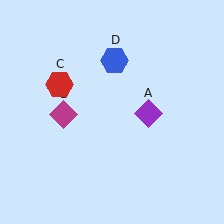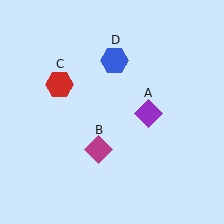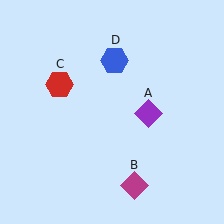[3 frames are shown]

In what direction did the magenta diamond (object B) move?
The magenta diamond (object B) moved down and to the right.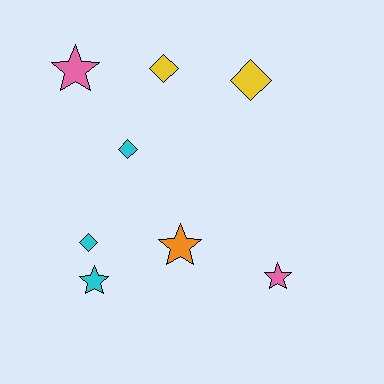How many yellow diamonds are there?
There are 2 yellow diamonds.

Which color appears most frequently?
Cyan, with 3 objects.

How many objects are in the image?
There are 8 objects.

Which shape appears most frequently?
Diamond, with 4 objects.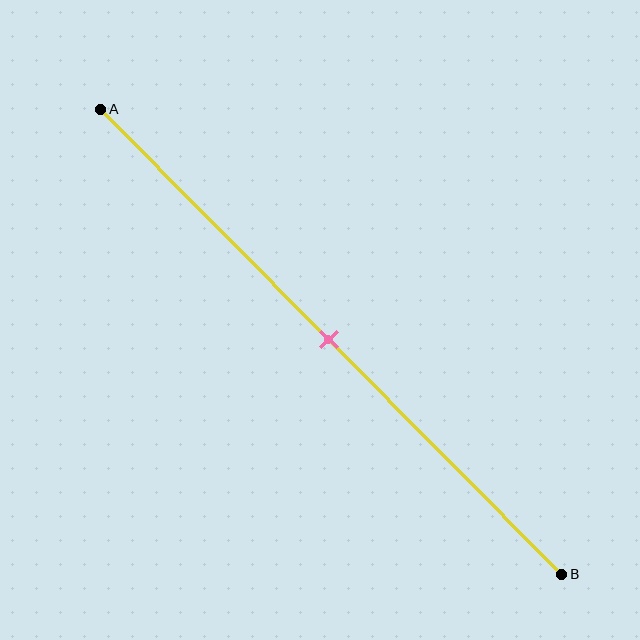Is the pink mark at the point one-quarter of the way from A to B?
No, the mark is at about 50% from A, not at the 25% one-quarter point.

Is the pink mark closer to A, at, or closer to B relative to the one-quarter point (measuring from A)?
The pink mark is closer to point B than the one-quarter point of segment AB.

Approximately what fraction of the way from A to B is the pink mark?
The pink mark is approximately 50% of the way from A to B.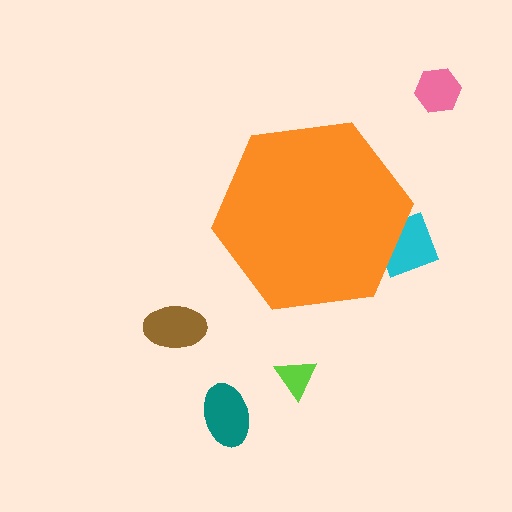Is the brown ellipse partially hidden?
No, the brown ellipse is fully visible.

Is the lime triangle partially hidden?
No, the lime triangle is fully visible.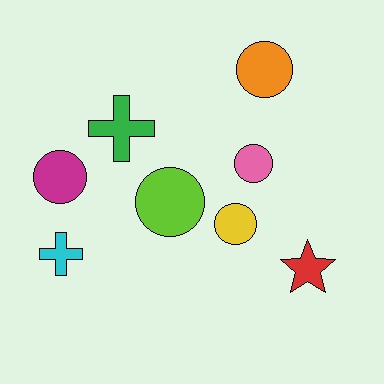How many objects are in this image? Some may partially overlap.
There are 8 objects.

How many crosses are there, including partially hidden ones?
There are 2 crosses.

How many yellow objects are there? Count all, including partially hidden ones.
There is 1 yellow object.